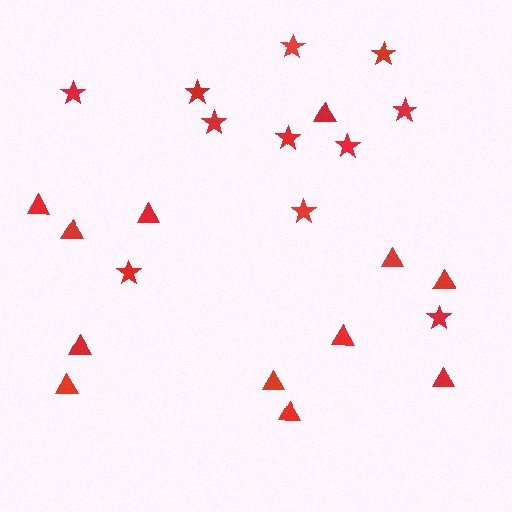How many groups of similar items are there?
There are 2 groups: one group of triangles (12) and one group of stars (11).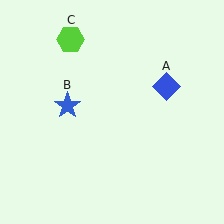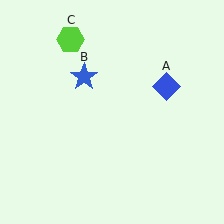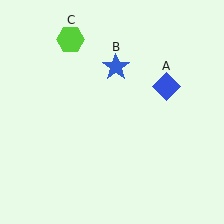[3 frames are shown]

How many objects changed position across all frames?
1 object changed position: blue star (object B).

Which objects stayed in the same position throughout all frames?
Blue diamond (object A) and lime hexagon (object C) remained stationary.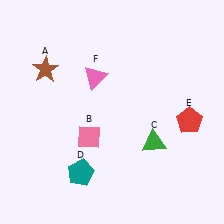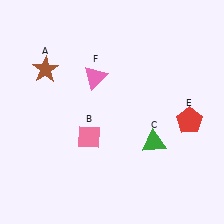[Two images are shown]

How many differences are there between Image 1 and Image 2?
There is 1 difference between the two images.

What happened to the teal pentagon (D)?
The teal pentagon (D) was removed in Image 2. It was in the bottom-left area of Image 1.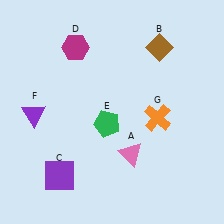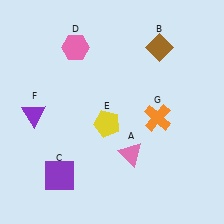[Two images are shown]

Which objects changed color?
D changed from magenta to pink. E changed from green to yellow.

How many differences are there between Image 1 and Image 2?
There are 2 differences between the two images.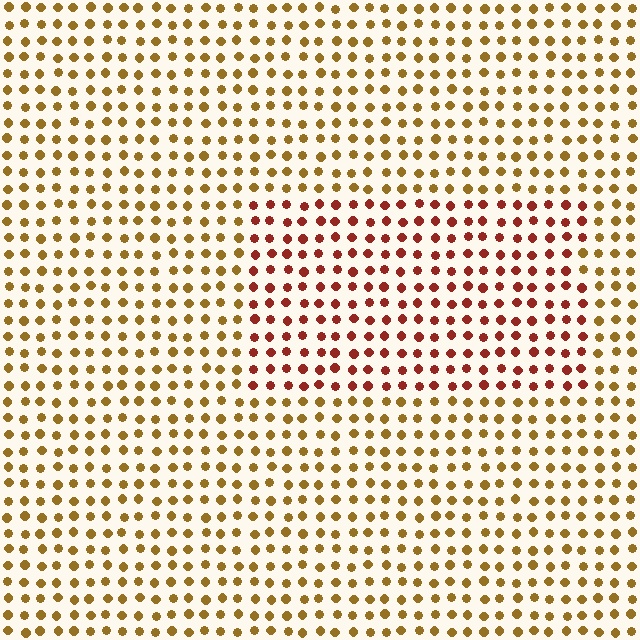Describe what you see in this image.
The image is filled with small brown elements in a uniform arrangement. A rectangle-shaped region is visible where the elements are tinted to a slightly different hue, forming a subtle color boundary.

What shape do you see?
I see a rectangle.